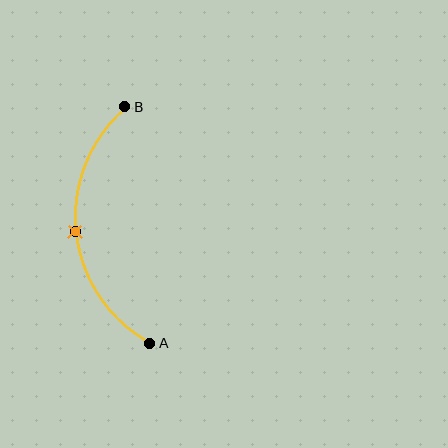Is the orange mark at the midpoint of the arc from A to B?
Yes. The orange mark lies on the arc at equal arc-length from both A and B — it is the arc midpoint.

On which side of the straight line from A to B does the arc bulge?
The arc bulges to the left of the straight line connecting A and B.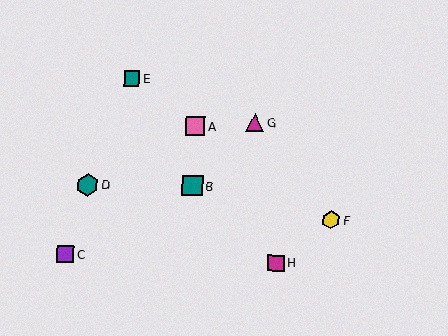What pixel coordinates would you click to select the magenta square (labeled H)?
Click at (276, 263) to select the magenta square H.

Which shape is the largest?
The teal hexagon (labeled D) is the largest.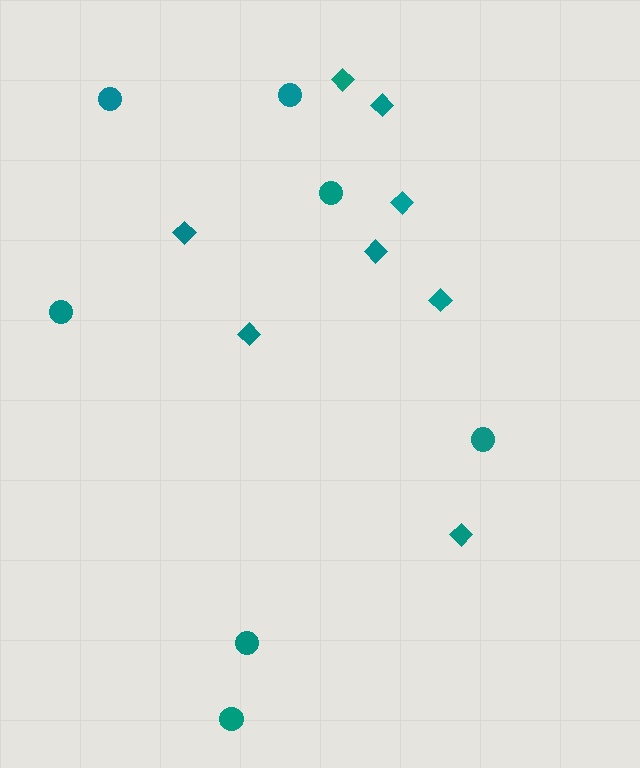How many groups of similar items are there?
There are 2 groups: one group of diamonds (8) and one group of circles (7).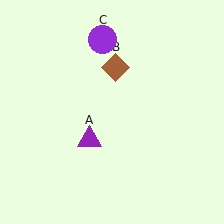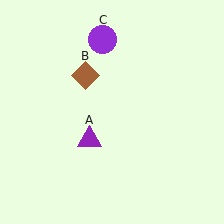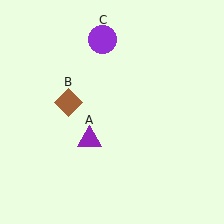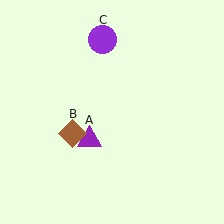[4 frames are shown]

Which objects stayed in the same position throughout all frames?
Purple triangle (object A) and purple circle (object C) remained stationary.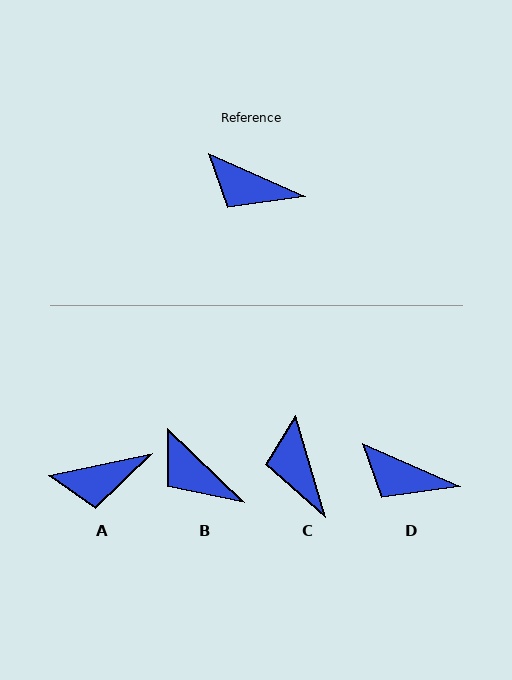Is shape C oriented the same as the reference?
No, it is off by about 50 degrees.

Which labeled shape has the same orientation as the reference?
D.